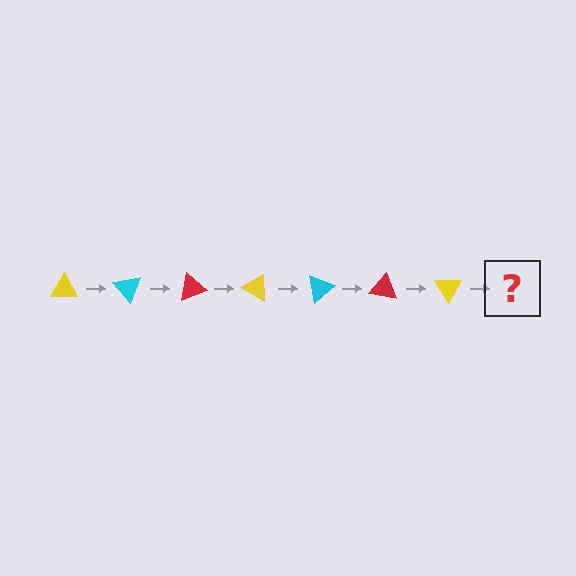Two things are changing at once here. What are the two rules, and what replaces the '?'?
The two rules are that it rotates 50 degrees each step and the color cycles through yellow, cyan, and red. The '?' should be a cyan triangle, rotated 350 degrees from the start.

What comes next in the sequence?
The next element should be a cyan triangle, rotated 350 degrees from the start.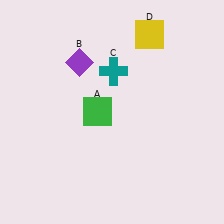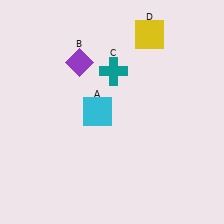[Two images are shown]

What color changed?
The square (A) changed from green in Image 1 to cyan in Image 2.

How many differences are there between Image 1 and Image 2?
There is 1 difference between the two images.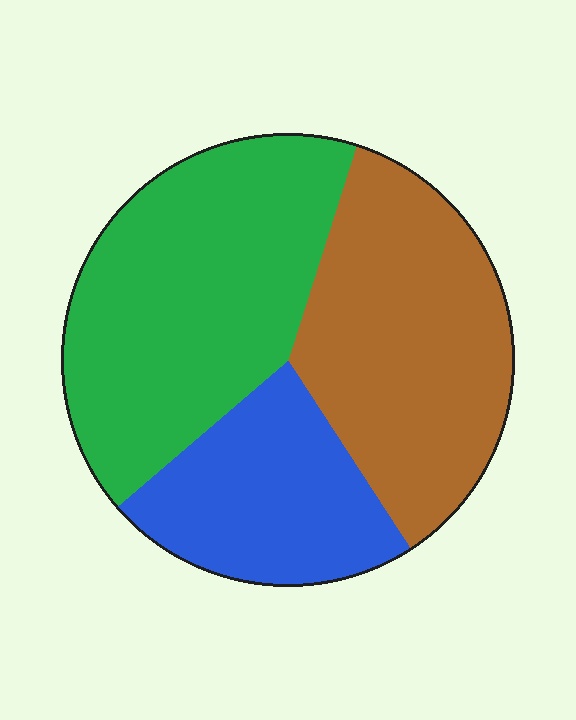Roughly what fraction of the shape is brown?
Brown takes up about three eighths (3/8) of the shape.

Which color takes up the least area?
Blue, at roughly 25%.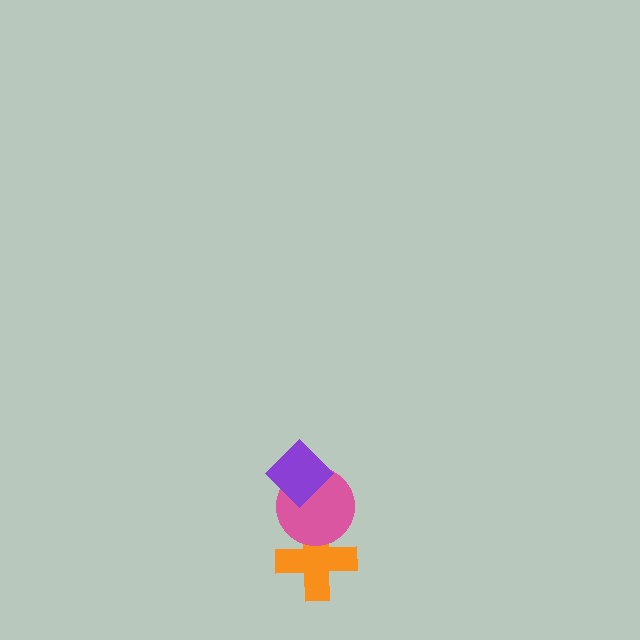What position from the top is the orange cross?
The orange cross is 3rd from the top.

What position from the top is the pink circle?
The pink circle is 2nd from the top.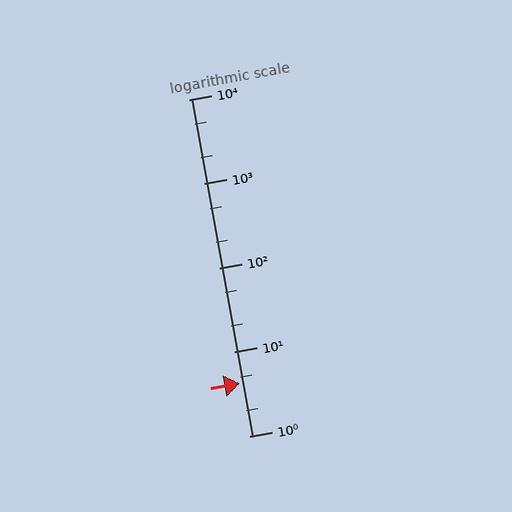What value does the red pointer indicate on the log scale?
The pointer indicates approximately 4.2.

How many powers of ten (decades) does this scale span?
The scale spans 4 decades, from 1 to 10000.